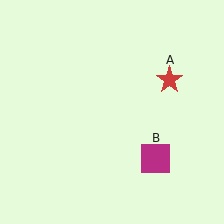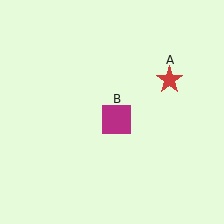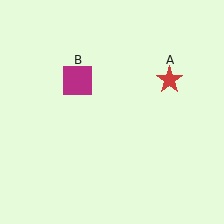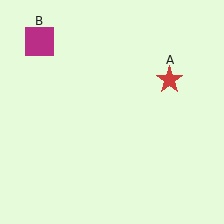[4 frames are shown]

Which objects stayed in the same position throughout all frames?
Red star (object A) remained stationary.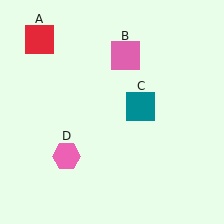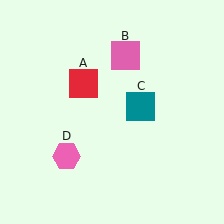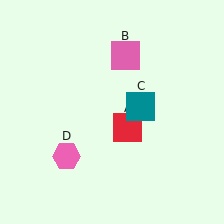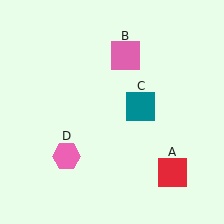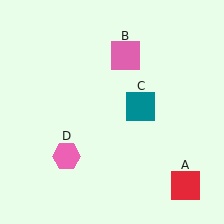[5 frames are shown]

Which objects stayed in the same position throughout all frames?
Pink square (object B) and teal square (object C) and pink hexagon (object D) remained stationary.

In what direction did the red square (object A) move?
The red square (object A) moved down and to the right.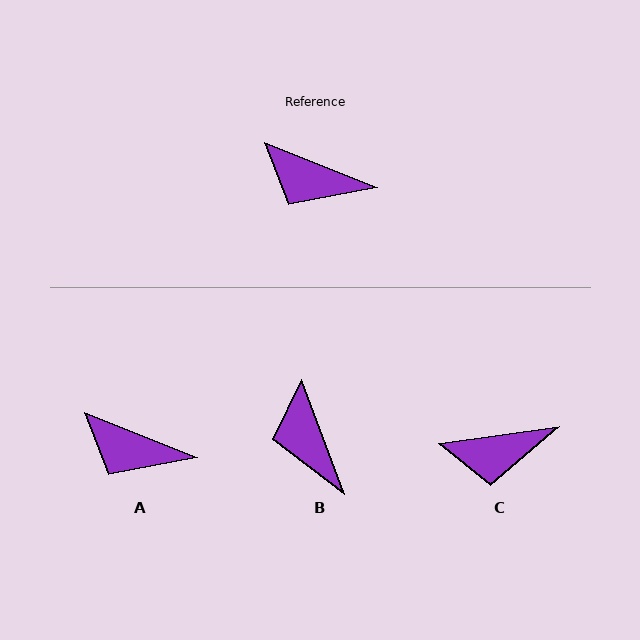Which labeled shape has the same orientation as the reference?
A.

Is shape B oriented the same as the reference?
No, it is off by about 48 degrees.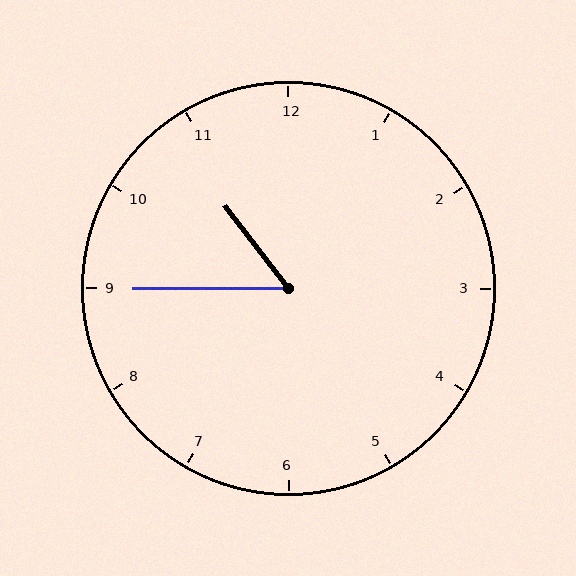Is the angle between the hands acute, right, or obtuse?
It is acute.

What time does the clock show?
10:45.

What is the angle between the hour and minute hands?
Approximately 52 degrees.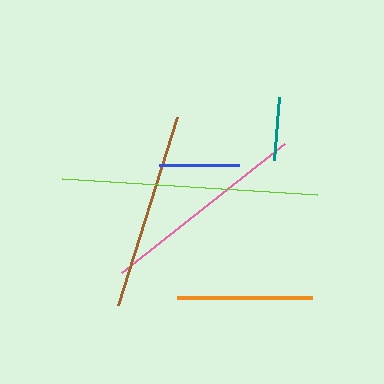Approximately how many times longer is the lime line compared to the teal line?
The lime line is approximately 4.1 times the length of the teal line.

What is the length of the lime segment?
The lime segment is approximately 255 pixels long.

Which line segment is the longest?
The lime line is the longest at approximately 255 pixels.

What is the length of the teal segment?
The teal segment is approximately 63 pixels long.